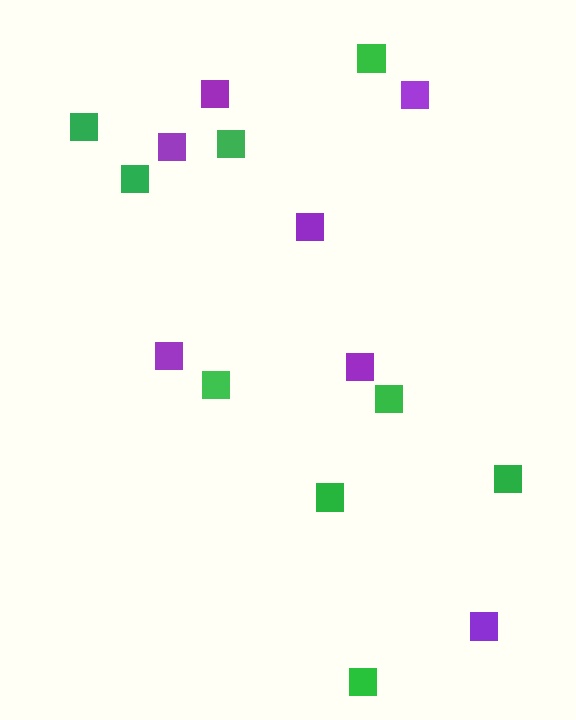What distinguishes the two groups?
There are 2 groups: one group of purple squares (7) and one group of green squares (9).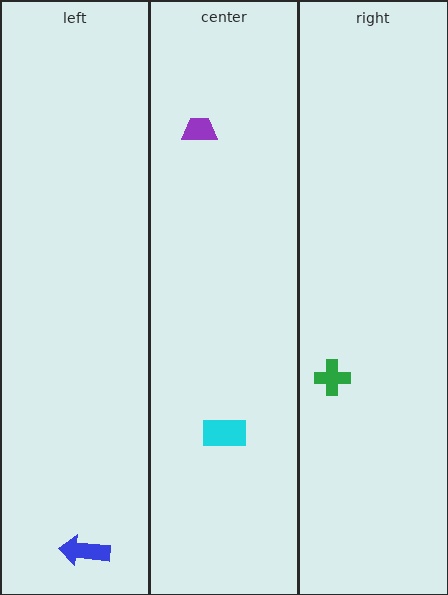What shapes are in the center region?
The cyan rectangle, the purple trapezoid.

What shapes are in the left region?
The blue arrow.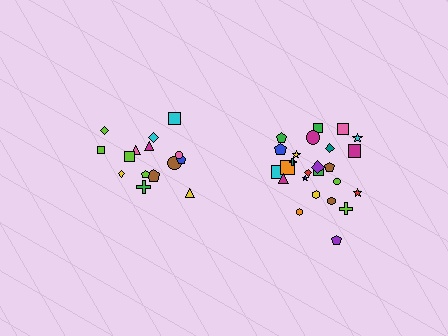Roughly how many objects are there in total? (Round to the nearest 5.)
Roughly 40 objects in total.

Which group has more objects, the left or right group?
The right group.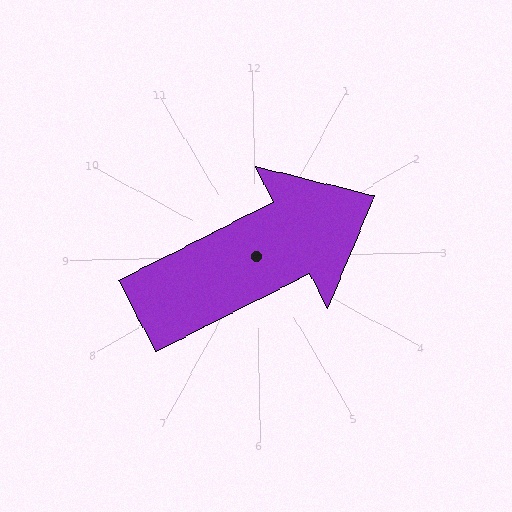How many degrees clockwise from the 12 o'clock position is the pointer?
Approximately 64 degrees.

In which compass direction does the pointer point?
Northeast.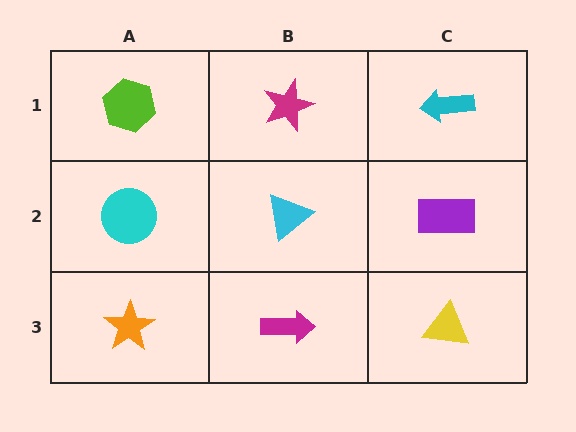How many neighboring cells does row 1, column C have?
2.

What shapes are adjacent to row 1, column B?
A cyan triangle (row 2, column B), a lime hexagon (row 1, column A), a cyan arrow (row 1, column C).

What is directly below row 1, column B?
A cyan triangle.